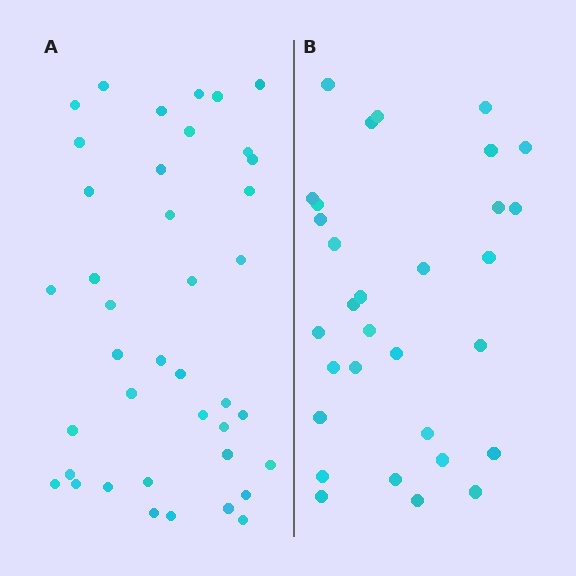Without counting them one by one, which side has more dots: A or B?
Region A (the left region) has more dots.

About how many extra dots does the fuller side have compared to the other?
Region A has roughly 8 or so more dots than region B.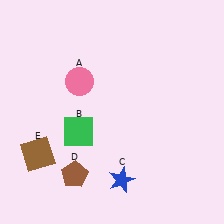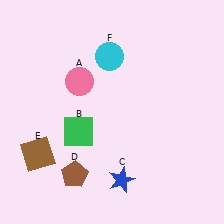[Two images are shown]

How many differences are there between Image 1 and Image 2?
There is 1 difference between the two images.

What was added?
A cyan circle (F) was added in Image 2.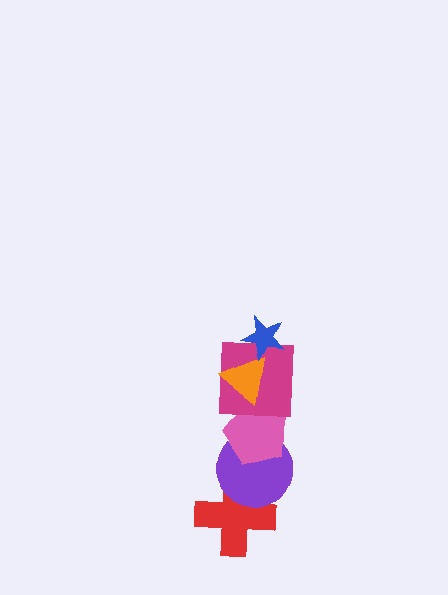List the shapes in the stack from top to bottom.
From top to bottom: the blue star, the orange triangle, the magenta square, the pink pentagon, the purple circle, the red cross.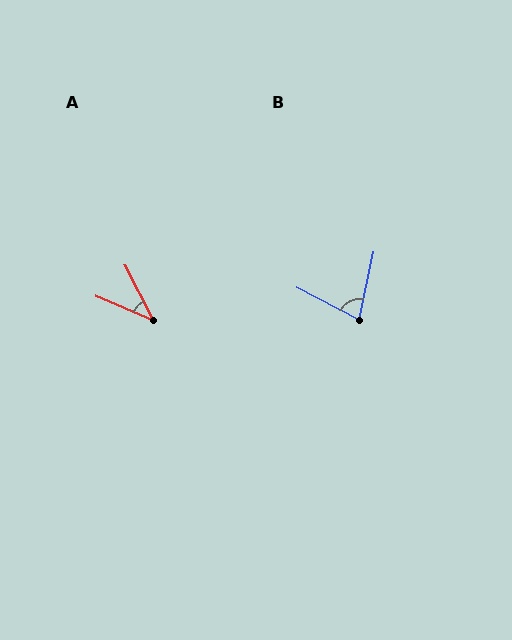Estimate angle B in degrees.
Approximately 75 degrees.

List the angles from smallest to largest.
A (40°), B (75°).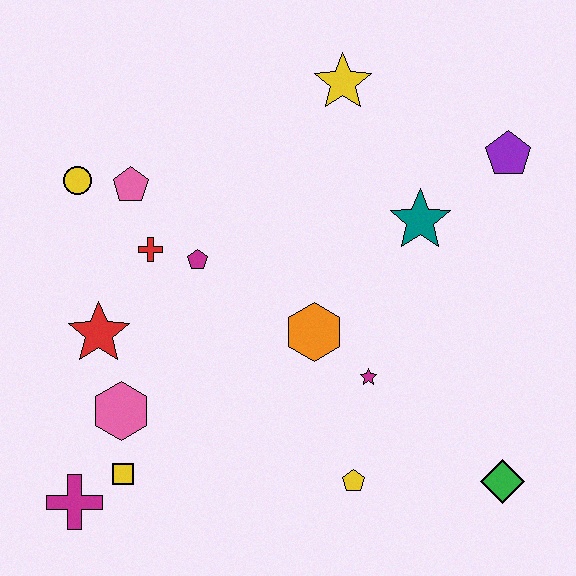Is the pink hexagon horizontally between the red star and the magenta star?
Yes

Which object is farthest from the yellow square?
The purple pentagon is farthest from the yellow square.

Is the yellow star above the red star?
Yes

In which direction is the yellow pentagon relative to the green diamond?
The yellow pentagon is to the left of the green diamond.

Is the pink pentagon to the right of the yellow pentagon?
No